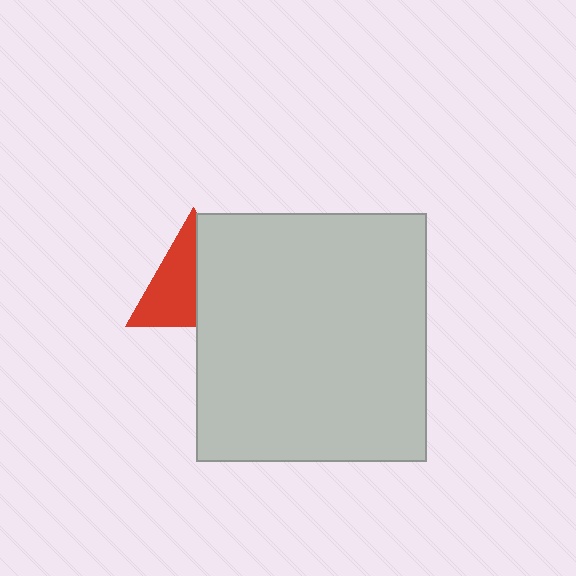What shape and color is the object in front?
The object in front is a light gray rectangle.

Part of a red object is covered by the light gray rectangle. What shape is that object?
It is a triangle.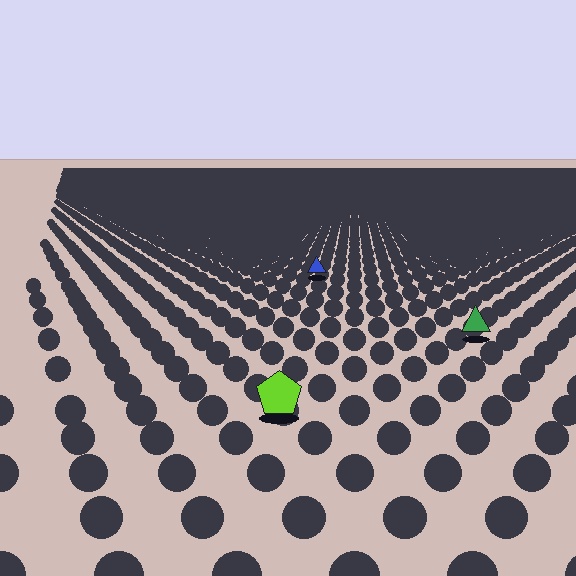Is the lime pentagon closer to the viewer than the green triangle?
Yes. The lime pentagon is closer — you can tell from the texture gradient: the ground texture is coarser near it.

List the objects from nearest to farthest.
From nearest to farthest: the lime pentagon, the green triangle, the blue triangle.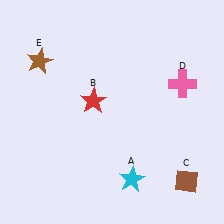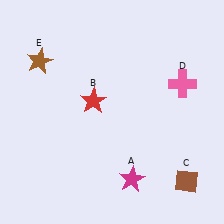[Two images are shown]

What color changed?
The star (A) changed from cyan in Image 1 to magenta in Image 2.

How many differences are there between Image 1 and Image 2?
There is 1 difference between the two images.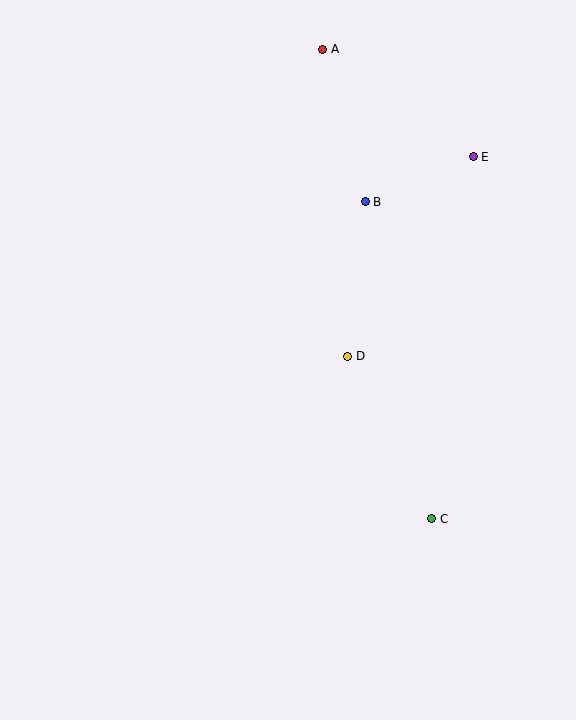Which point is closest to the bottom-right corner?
Point C is closest to the bottom-right corner.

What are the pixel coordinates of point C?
Point C is at (432, 519).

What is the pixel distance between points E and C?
The distance between E and C is 364 pixels.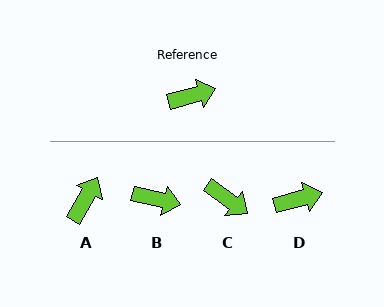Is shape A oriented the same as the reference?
No, it is off by about 45 degrees.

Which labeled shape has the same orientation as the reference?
D.